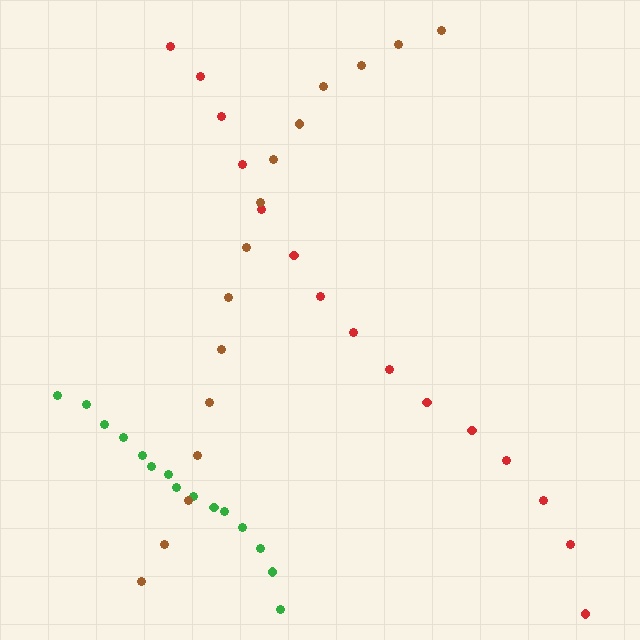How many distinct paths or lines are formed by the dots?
There are 3 distinct paths.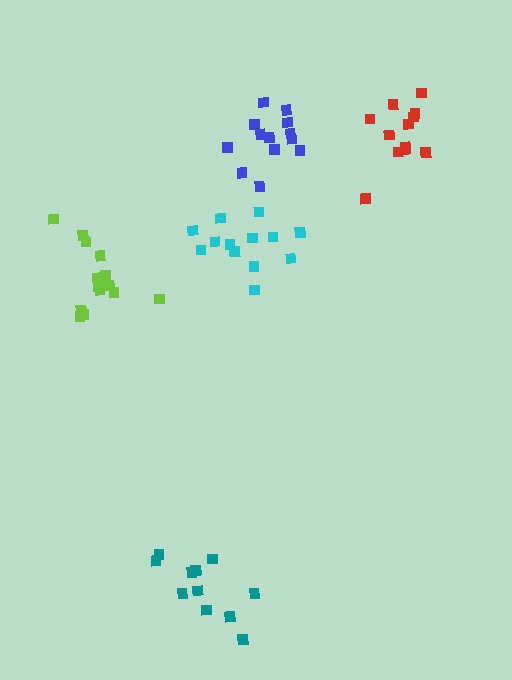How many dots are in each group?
Group 1: 15 dots, Group 2: 11 dots, Group 3: 12 dots, Group 4: 13 dots, Group 5: 13 dots (64 total).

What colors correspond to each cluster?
The clusters are colored: lime, teal, red, cyan, blue.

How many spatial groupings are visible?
There are 5 spatial groupings.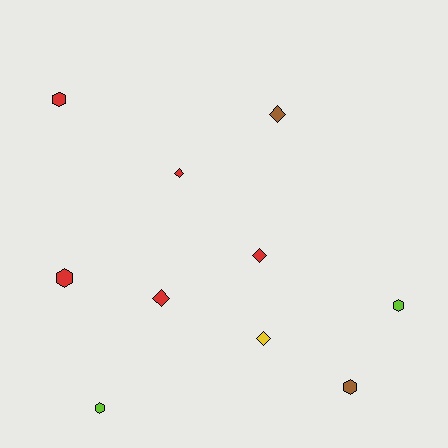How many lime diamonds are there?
There are no lime diamonds.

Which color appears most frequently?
Red, with 5 objects.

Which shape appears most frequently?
Hexagon, with 5 objects.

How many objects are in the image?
There are 10 objects.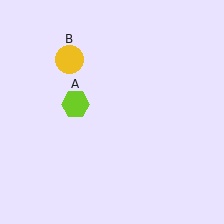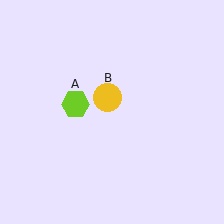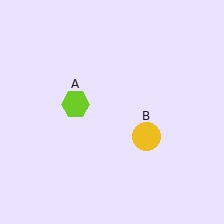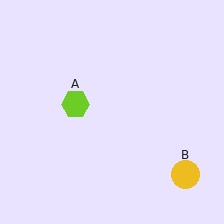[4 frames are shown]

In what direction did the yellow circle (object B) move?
The yellow circle (object B) moved down and to the right.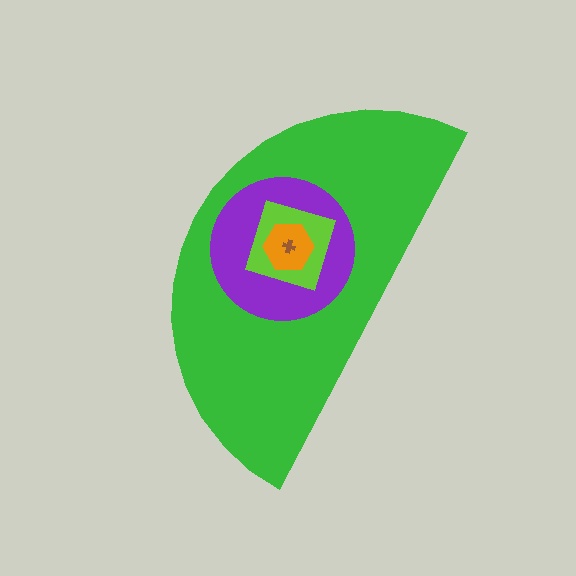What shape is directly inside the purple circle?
The lime diamond.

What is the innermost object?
The brown cross.